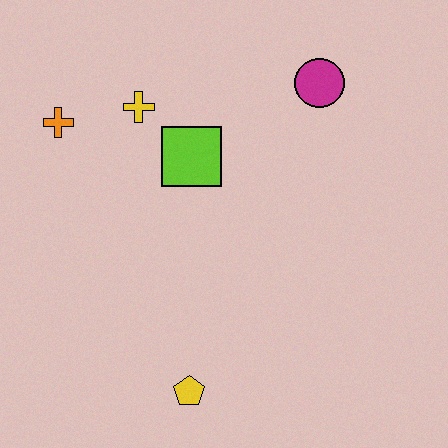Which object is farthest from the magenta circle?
The yellow pentagon is farthest from the magenta circle.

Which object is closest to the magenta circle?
The lime square is closest to the magenta circle.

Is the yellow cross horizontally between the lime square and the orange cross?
Yes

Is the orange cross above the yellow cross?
No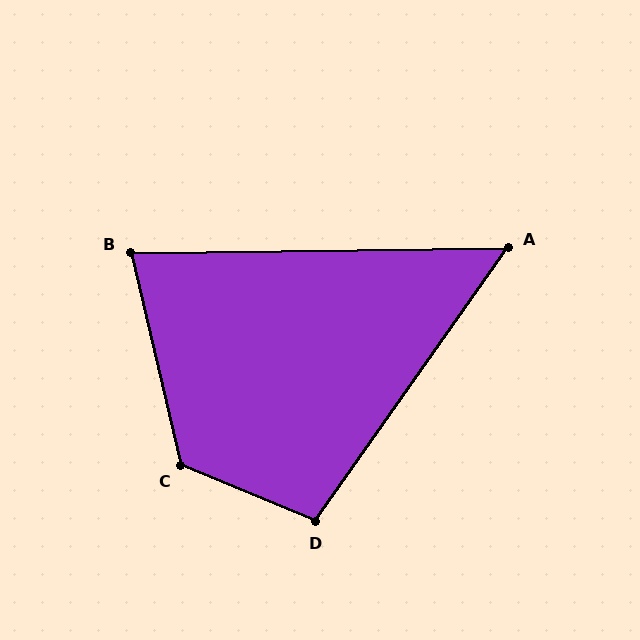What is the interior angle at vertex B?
Approximately 77 degrees (acute).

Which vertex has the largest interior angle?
C, at approximately 126 degrees.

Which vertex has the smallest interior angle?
A, at approximately 54 degrees.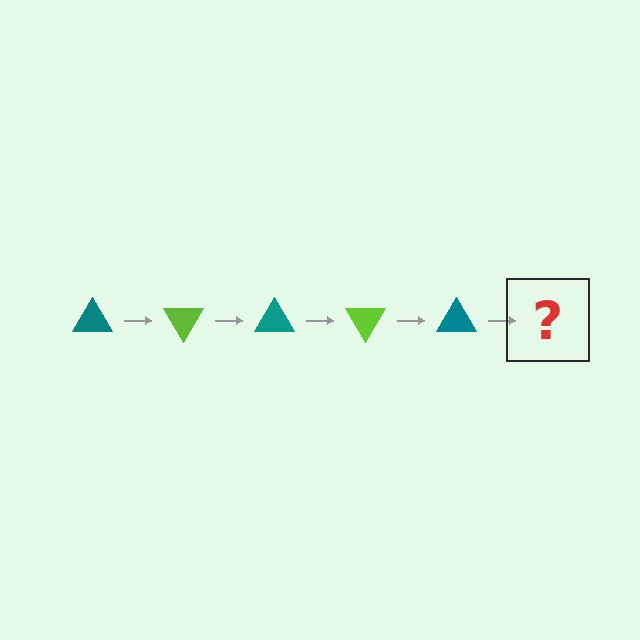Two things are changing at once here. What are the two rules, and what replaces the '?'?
The two rules are that it rotates 60 degrees each step and the color cycles through teal and lime. The '?' should be a lime triangle, rotated 300 degrees from the start.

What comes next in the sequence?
The next element should be a lime triangle, rotated 300 degrees from the start.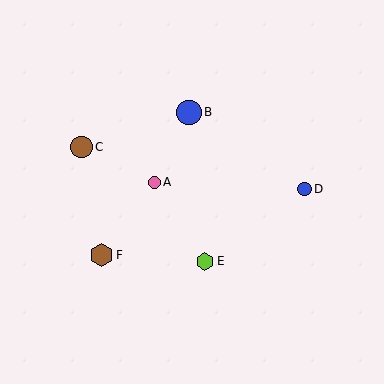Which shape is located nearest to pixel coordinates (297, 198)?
The blue circle (labeled D) at (304, 189) is nearest to that location.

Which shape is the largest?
The blue circle (labeled B) is the largest.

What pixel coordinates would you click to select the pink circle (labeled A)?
Click at (154, 182) to select the pink circle A.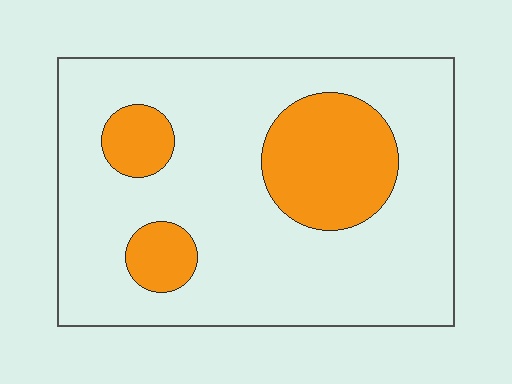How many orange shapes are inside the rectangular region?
3.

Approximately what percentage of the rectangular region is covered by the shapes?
Approximately 20%.